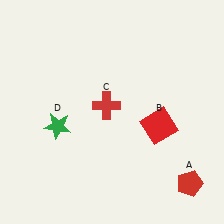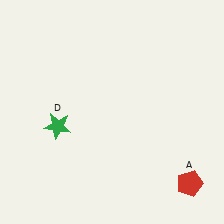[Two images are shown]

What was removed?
The red cross (C), the red square (B) were removed in Image 2.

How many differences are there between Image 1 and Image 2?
There are 2 differences between the two images.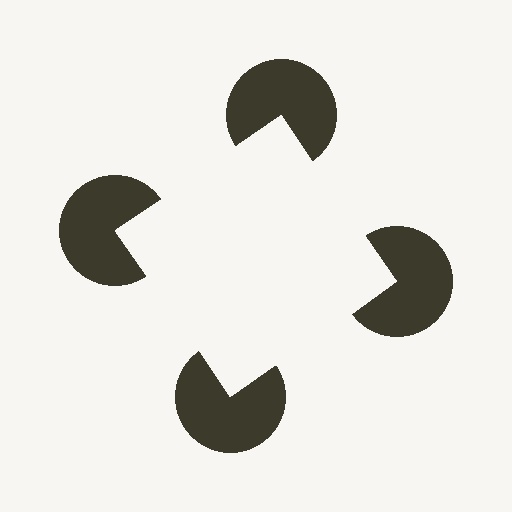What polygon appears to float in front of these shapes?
An illusory square — its edges are inferred from the aligned wedge cuts in the pac-man discs, not physically drawn.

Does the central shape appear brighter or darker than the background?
It typically appears slightly brighter than the background, even though no actual brightness change is drawn.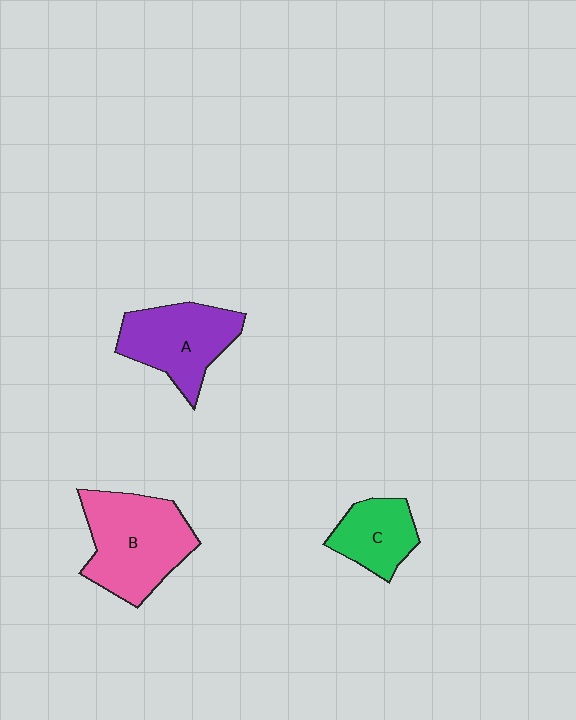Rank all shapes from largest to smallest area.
From largest to smallest: B (pink), A (purple), C (green).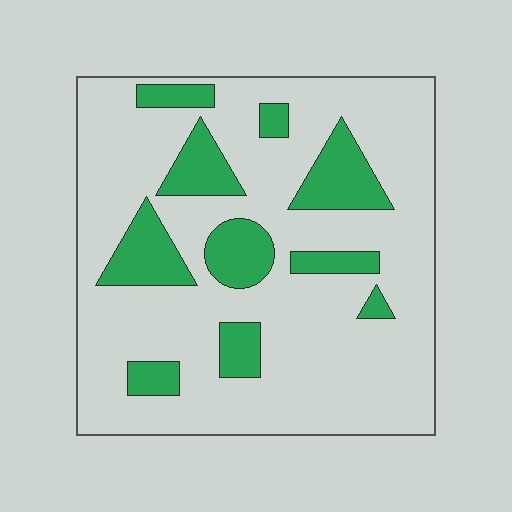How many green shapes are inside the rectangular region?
10.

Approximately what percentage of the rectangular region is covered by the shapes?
Approximately 20%.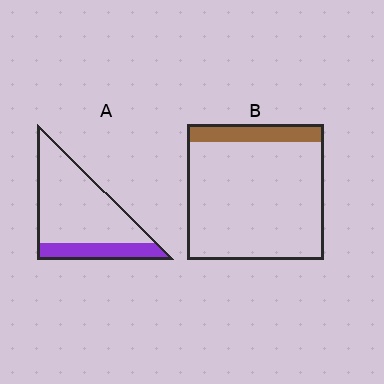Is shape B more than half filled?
No.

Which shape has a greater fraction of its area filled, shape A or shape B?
Shape A.